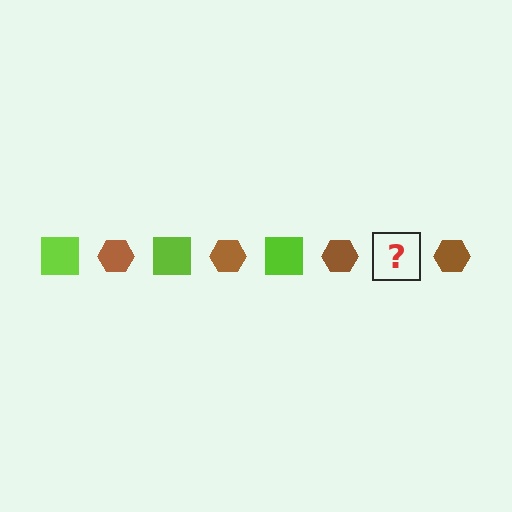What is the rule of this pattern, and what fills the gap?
The rule is that the pattern alternates between lime square and brown hexagon. The gap should be filled with a lime square.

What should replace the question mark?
The question mark should be replaced with a lime square.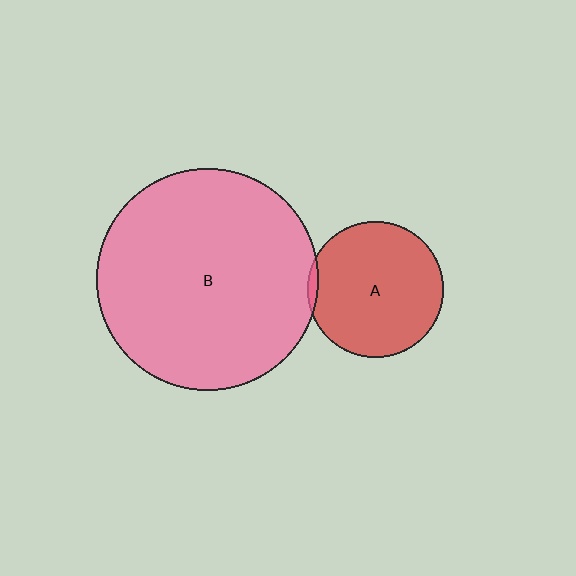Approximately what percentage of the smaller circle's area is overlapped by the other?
Approximately 5%.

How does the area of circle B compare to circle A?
Approximately 2.7 times.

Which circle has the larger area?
Circle B (pink).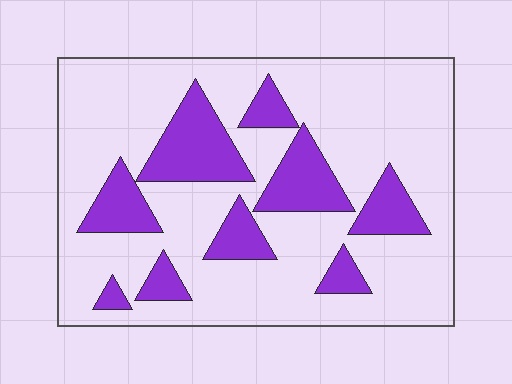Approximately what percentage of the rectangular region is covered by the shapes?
Approximately 25%.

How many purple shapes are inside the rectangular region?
9.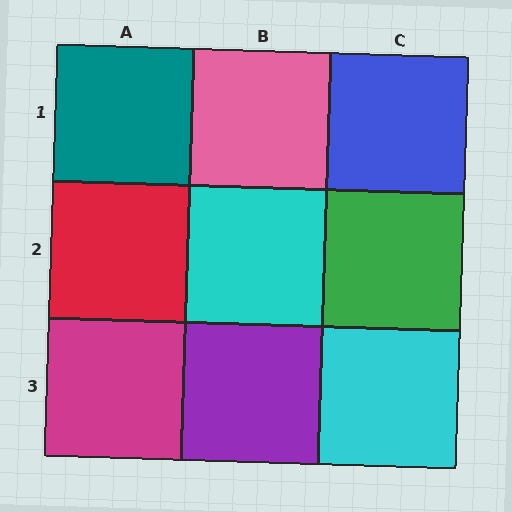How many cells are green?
1 cell is green.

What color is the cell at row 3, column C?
Cyan.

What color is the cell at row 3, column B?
Purple.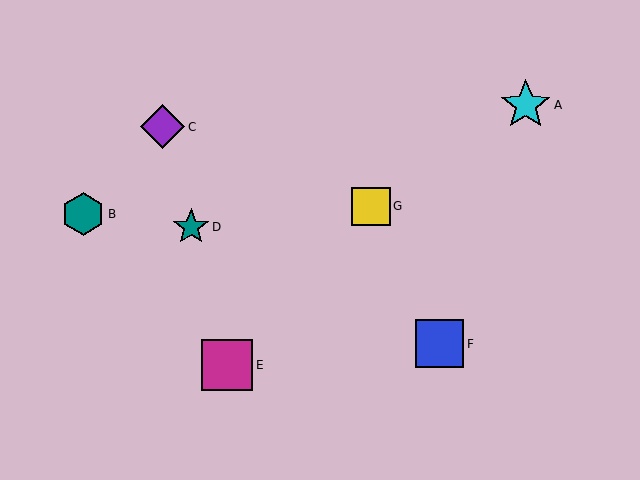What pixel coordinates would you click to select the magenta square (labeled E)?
Click at (227, 365) to select the magenta square E.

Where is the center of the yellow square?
The center of the yellow square is at (371, 206).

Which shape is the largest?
The magenta square (labeled E) is the largest.